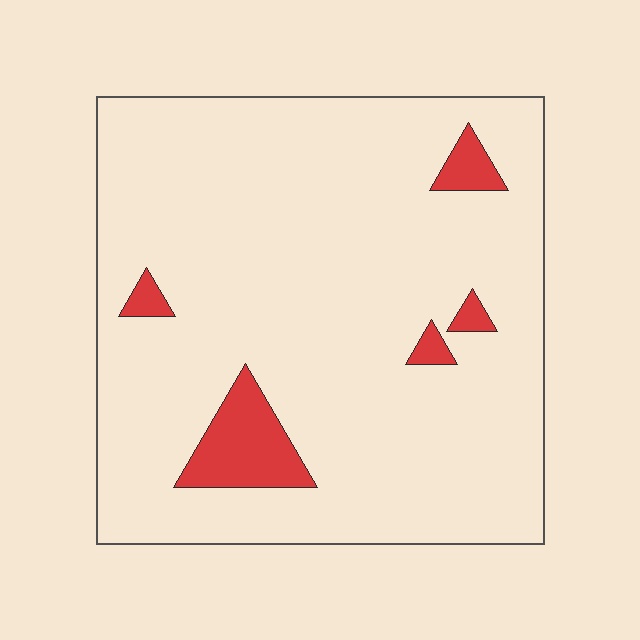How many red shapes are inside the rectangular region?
5.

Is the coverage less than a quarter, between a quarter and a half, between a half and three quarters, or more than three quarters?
Less than a quarter.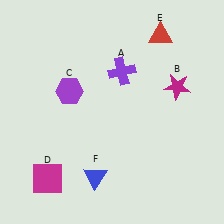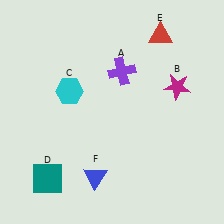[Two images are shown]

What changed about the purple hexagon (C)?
In Image 1, C is purple. In Image 2, it changed to cyan.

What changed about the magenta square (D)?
In Image 1, D is magenta. In Image 2, it changed to teal.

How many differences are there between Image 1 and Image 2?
There are 2 differences between the two images.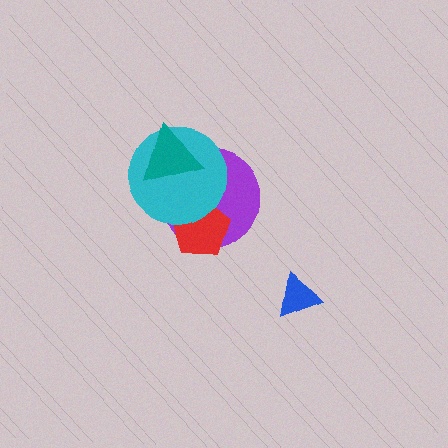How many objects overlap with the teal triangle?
2 objects overlap with the teal triangle.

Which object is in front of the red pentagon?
The cyan circle is in front of the red pentagon.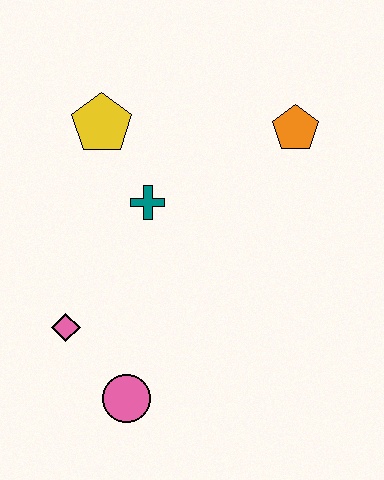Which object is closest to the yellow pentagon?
The teal cross is closest to the yellow pentagon.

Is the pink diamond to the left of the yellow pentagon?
Yes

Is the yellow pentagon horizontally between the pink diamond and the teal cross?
Yes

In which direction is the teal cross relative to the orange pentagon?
The teal cross is to the left of the orange pentagon.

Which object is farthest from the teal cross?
The pink circle is farthest from the teal cross.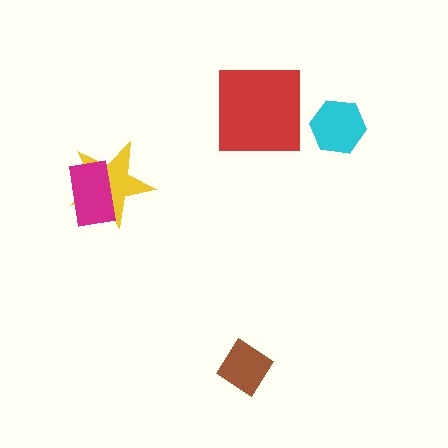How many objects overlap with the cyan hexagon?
0 objects overlap with the cyan hexagon.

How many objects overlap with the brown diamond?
0 objects overlap with the brown diamond.